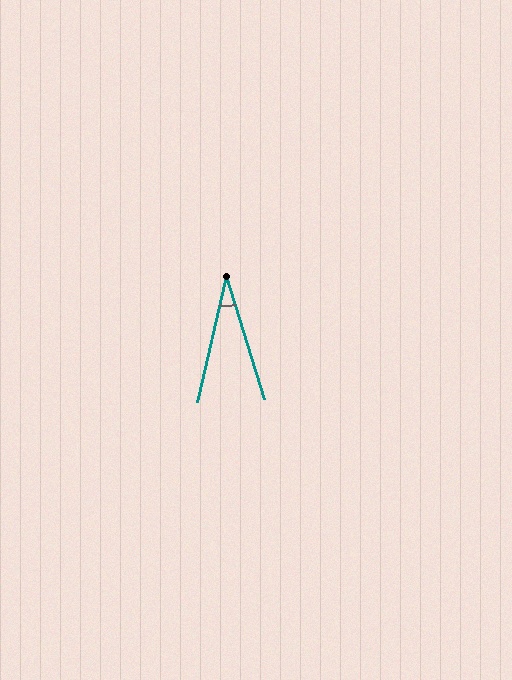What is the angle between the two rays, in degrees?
Approximately 30 degrees.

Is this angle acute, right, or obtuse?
It is acute.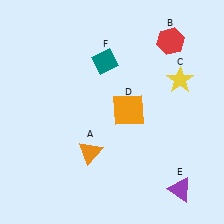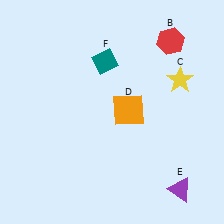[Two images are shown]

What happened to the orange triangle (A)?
The orange triangle (A) was removed in Image 2. It was in the bottom-left area of Image 1.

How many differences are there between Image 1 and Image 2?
There is 1 difference between the two images.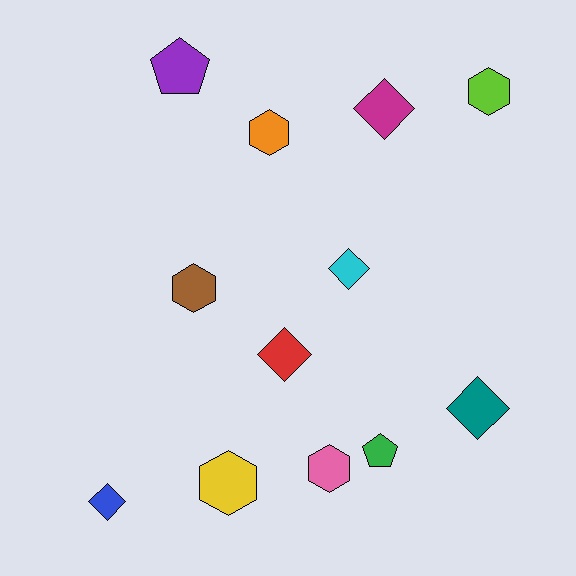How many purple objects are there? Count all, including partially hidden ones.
There is 1 purple object.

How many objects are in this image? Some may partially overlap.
There are 12 objects.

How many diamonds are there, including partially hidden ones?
There are 5 diamonds.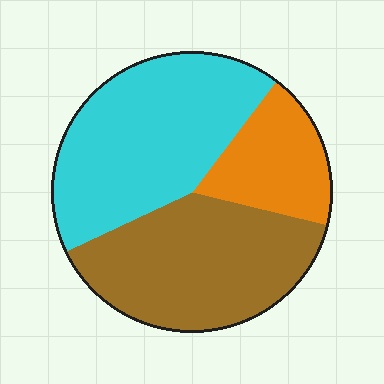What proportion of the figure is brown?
Brown takes up about two fifths (2/5) of the figure.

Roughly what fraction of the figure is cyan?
Cyan covers roughly 45% of the figure.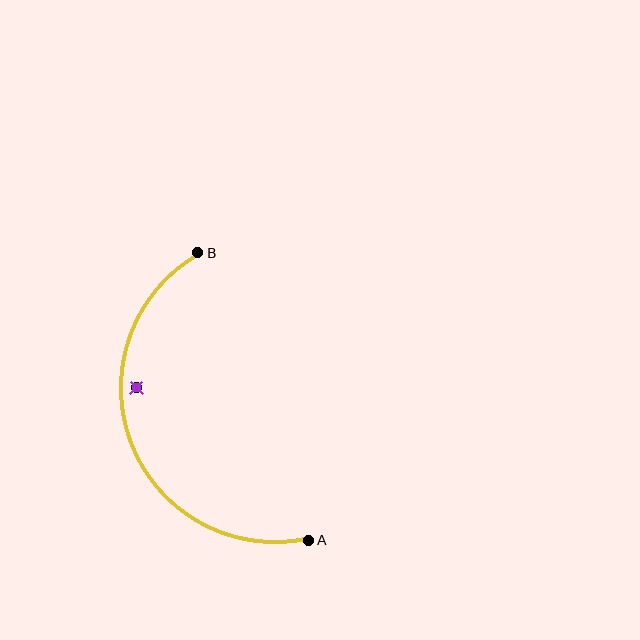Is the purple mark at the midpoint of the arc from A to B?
No — the purple mark does not lie on the arc at all. It sits slightly inside the curve.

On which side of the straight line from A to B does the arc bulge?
The arc bulges to the left of the straight line connecting A and B.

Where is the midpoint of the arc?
The arc midpoint is the point on the curve farthest from the straight line joining A and B. It sits to the left of that line.